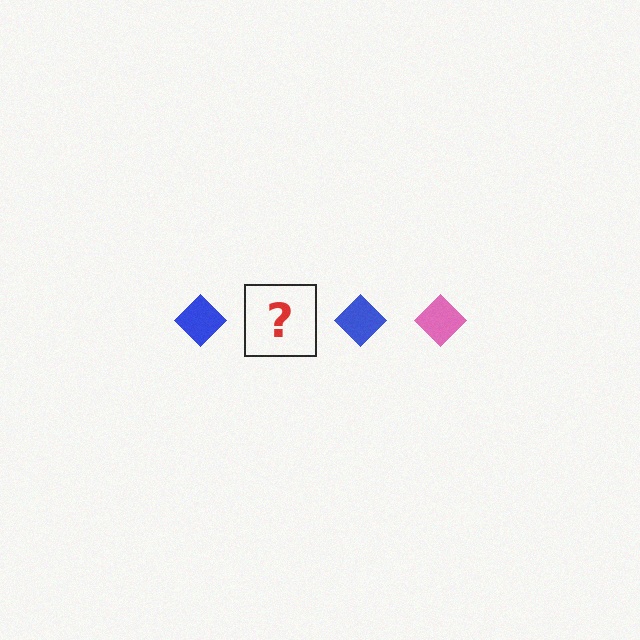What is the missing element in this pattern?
The missing element is a pink diamond.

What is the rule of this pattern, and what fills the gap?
The rule is that the pattern cycles through blue, pink diamonds. The gap should be filled with a pink diamond.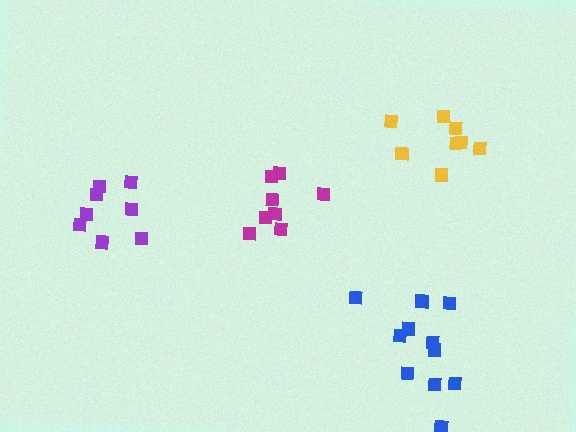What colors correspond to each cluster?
The clusters are colored: blue, magenta, purple, yellow.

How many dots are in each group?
Group 1: 11 dots, Group 2: 8 dots, Group 3: 8 dots, Group 4: 8 dots (35 total).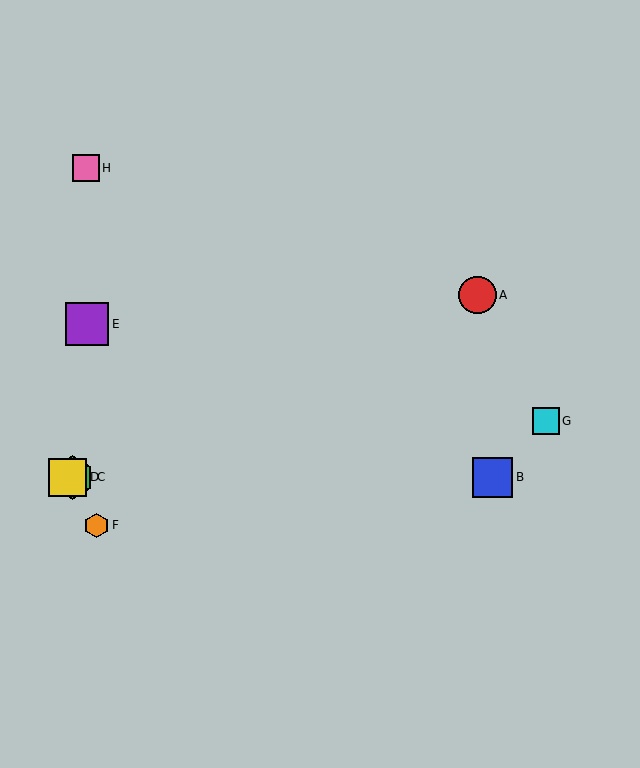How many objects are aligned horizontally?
3 objects (B, C, D) are aligned horizontally.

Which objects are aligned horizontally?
Objects B, C, D are aligned horizontally.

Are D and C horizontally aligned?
Yes, both are at y≈477.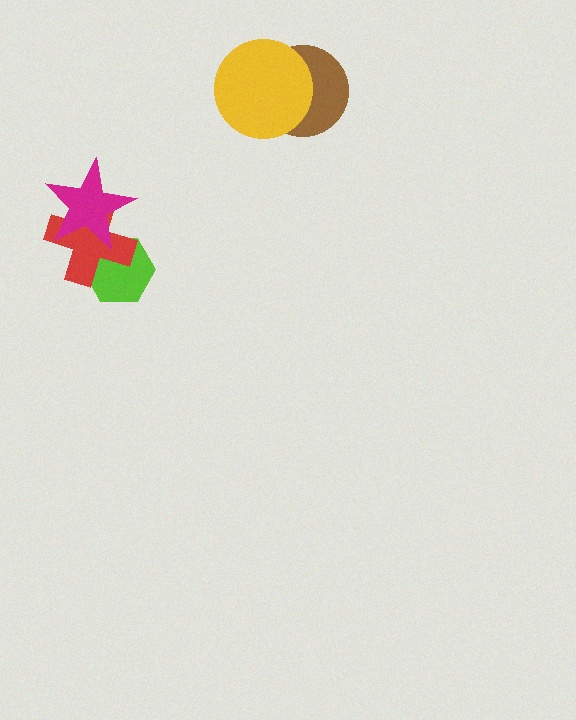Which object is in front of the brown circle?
The yellow circle is in front of the brown circle.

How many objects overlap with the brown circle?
1 object overlaps with the brown circle.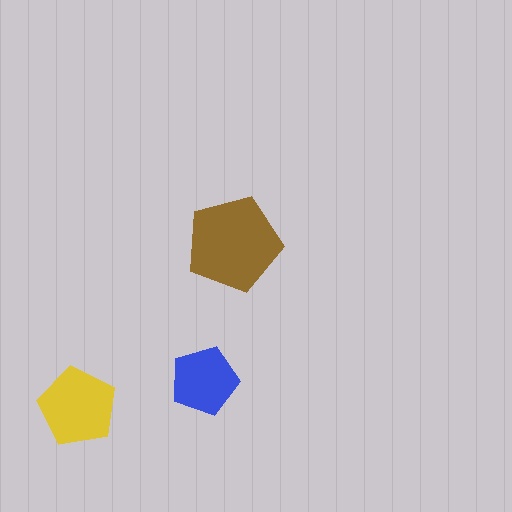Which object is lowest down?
The yellow pentagon is bottommost.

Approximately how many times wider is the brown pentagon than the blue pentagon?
About 1.5 times wider.